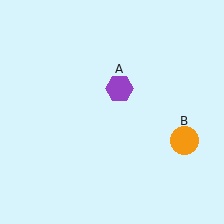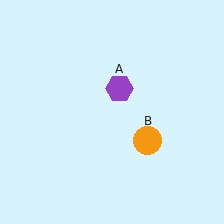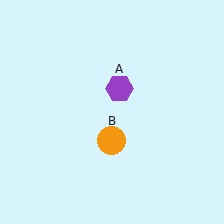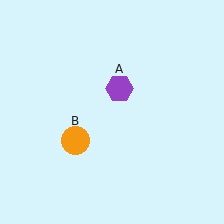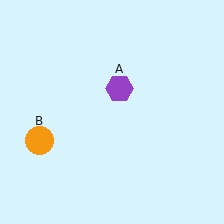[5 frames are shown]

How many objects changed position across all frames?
1 object changed position: orange circle (object B).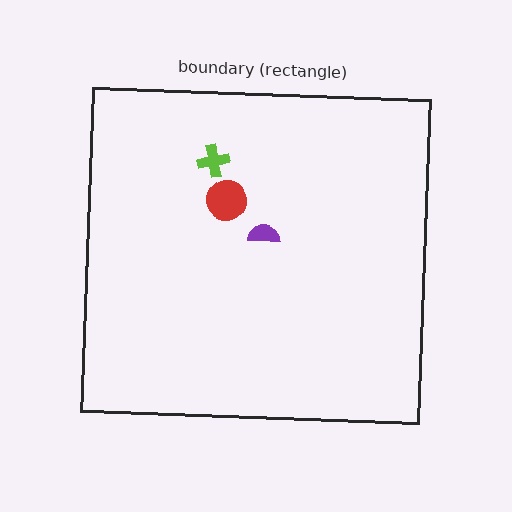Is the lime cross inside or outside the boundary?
Inside.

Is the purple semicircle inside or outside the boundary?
Inside.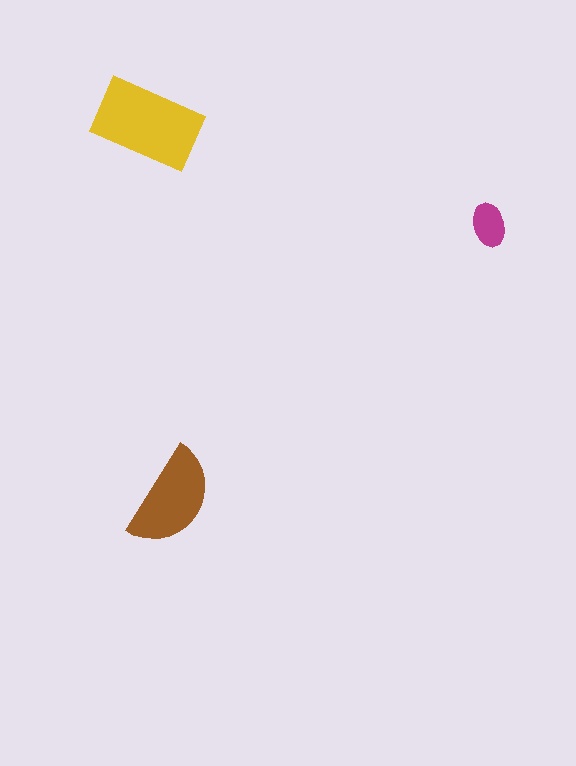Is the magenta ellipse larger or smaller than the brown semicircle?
Smaller.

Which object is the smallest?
The magenta ellipse.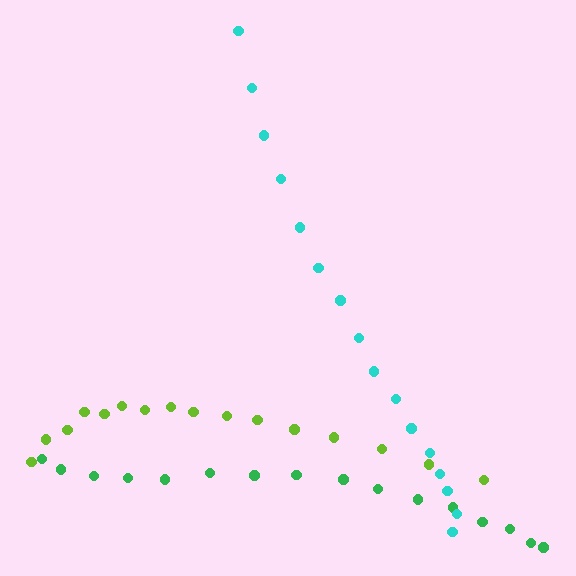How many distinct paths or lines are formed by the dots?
There are 3 distinct paths.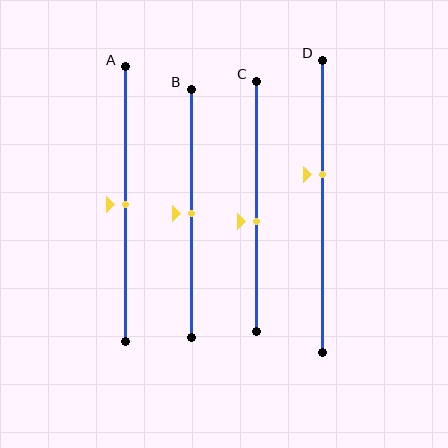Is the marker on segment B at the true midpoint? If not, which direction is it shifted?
Yes, the marker on segment B is at the true midpoint.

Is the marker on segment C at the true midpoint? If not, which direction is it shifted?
No, the marker on segment C is shifted downward by about 6% of the segment length.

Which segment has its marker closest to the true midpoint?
Segment A has its marker closest to the true midpoint.